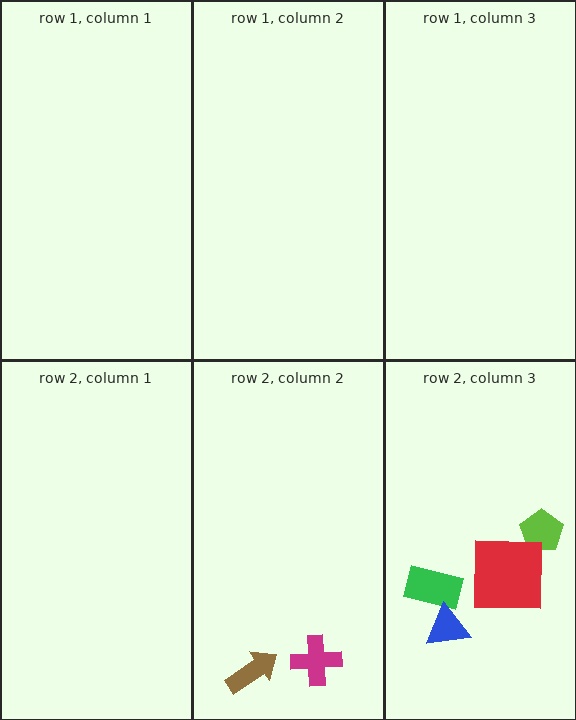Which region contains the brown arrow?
The row 2, column 2 region.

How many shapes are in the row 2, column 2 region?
2.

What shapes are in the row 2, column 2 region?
The magenta cross, the brown arrow.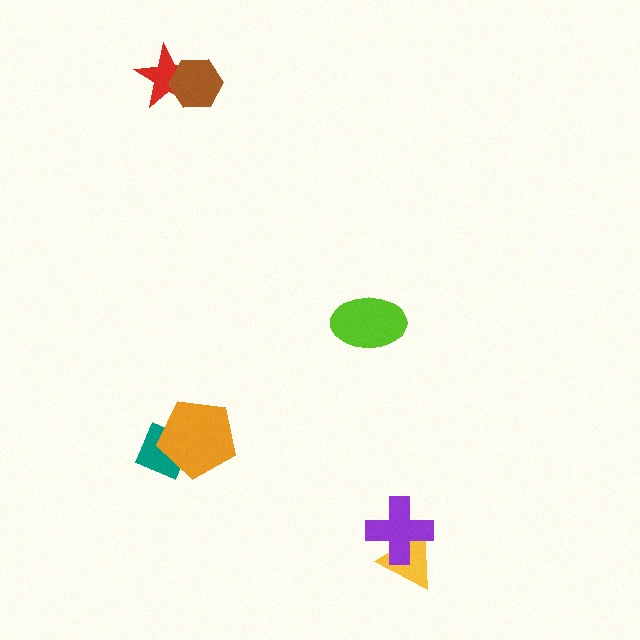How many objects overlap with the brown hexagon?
1 object overlaps with the brown hexagon.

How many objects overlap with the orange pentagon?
1 object overlaps with the orange pentagon.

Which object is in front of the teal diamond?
The orange pentagon is in front of the teal diamond.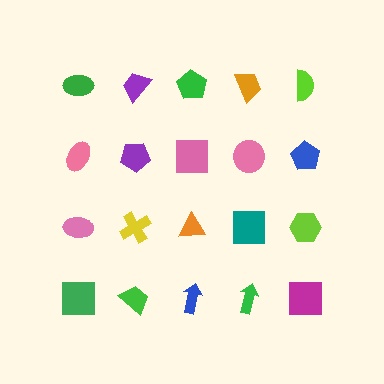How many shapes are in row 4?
5 shapes.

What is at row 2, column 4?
A pink circle.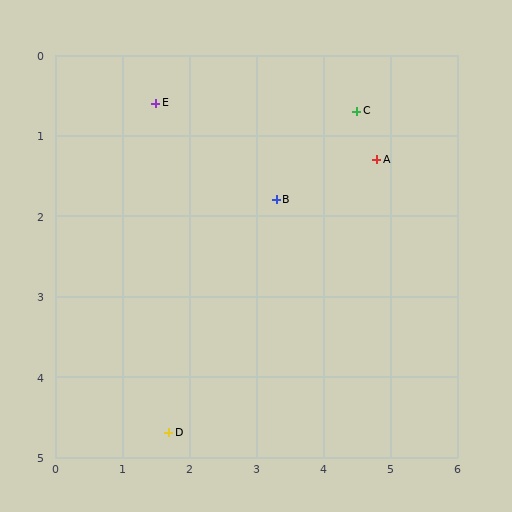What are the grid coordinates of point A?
Point A is at approximately (4.8, 1.3).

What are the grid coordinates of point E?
Point E is at approximately (1.5, 0.6).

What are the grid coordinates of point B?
Point B is at approximately (3.3, 1.8).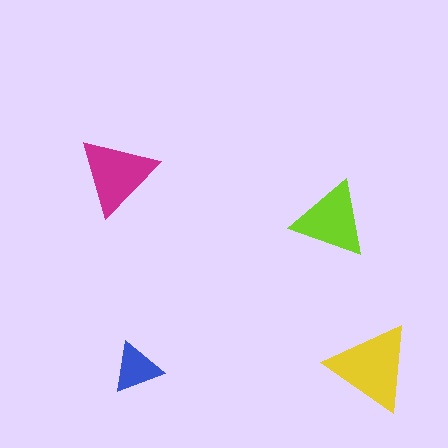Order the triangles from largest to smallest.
the yellow one, the magenta one, the lime one, the blue one.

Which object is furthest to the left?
The magenta triangle is leftmost.